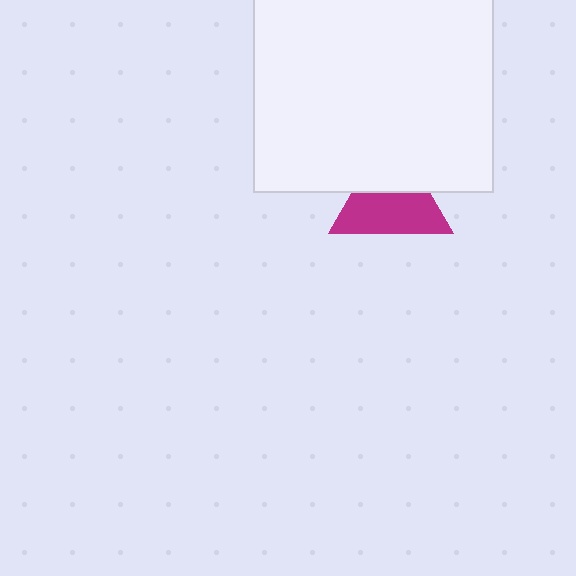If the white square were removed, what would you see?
You would see the complete magenta triangle.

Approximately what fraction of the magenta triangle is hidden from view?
Roughly 40% of the magenta triangle is hidden behind the white square.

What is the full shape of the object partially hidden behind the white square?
The partially hidden object is a magenta triangle.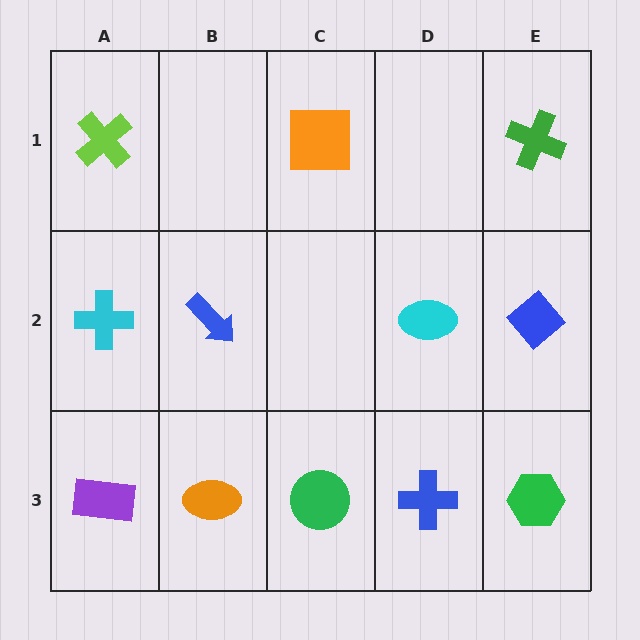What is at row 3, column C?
A green circle.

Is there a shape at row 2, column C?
No, that cell is empty.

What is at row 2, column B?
A blue arrow.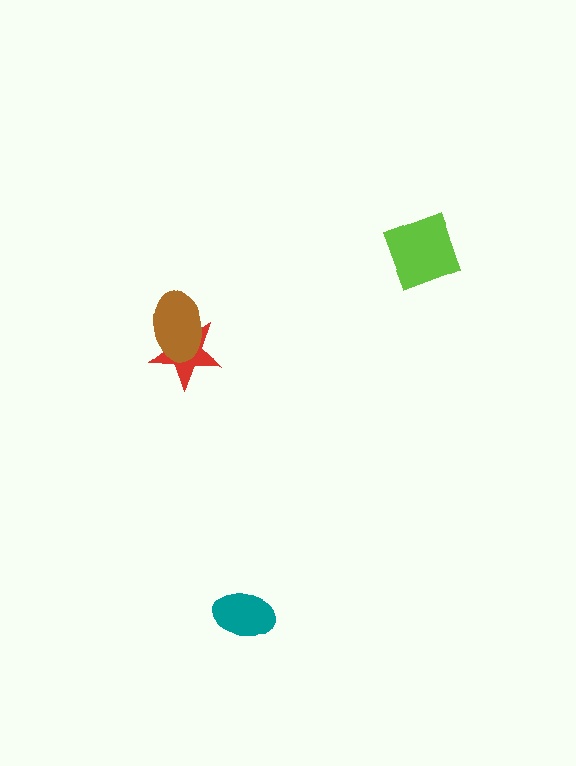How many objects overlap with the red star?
1 object overlaps with the red star.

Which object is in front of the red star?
The brown ellipse is in front of the red star.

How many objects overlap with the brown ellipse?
1 object overlaps with the brown ellipse.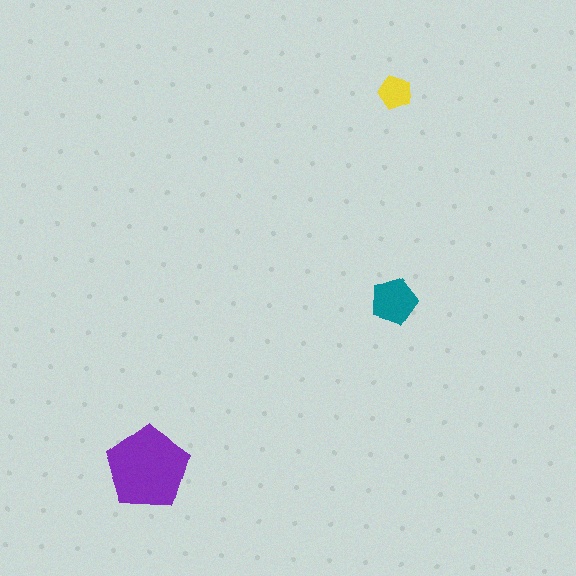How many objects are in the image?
There are 3 objects in the image.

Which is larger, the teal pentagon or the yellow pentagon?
The teal one.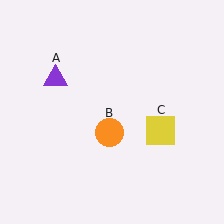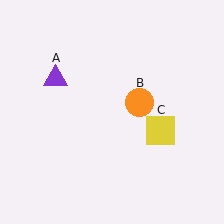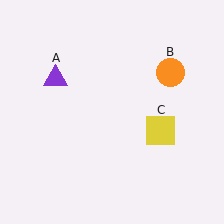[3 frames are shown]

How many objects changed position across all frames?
1 object changed position: orange circle (object B).